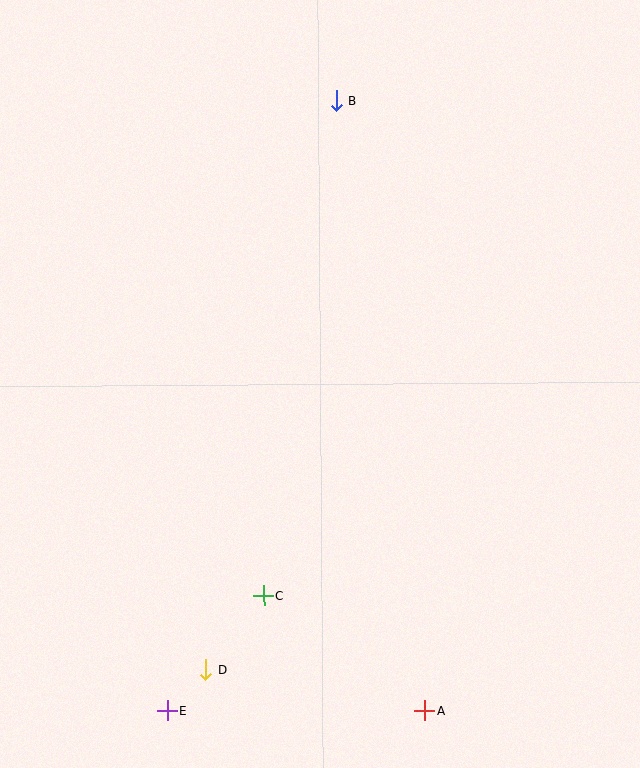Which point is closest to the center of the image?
Point C at (263, 596) is closest to the center.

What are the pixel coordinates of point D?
Point D is at (206, 670).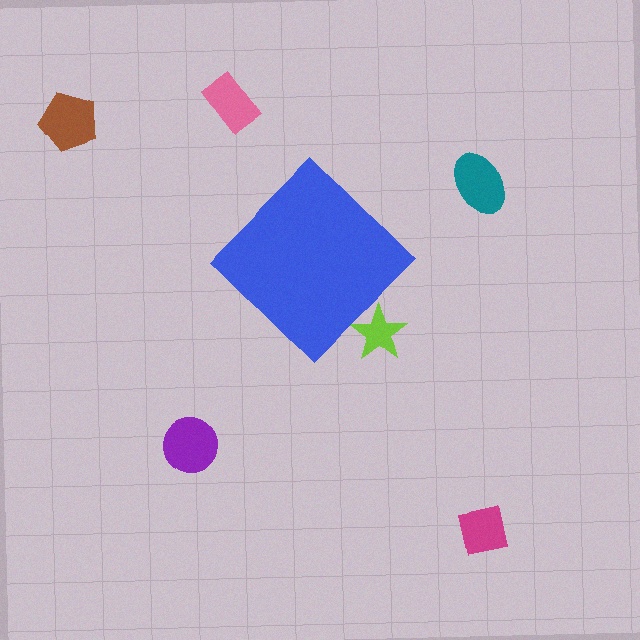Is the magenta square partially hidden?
No, the magenta square is fully visible.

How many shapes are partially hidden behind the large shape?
1 shape is partially hidden.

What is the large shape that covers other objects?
A blue diamond.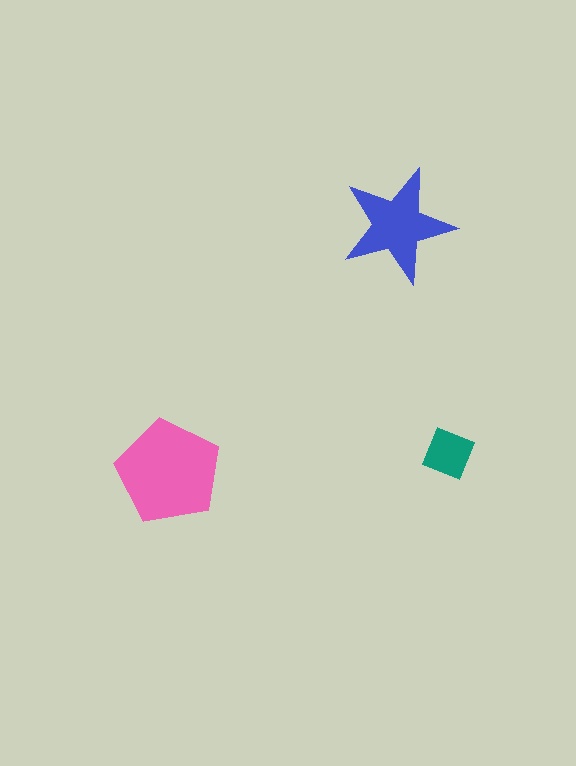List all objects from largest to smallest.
The pink pentagon, the blue star, the teal diamond.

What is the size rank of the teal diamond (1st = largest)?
3rd.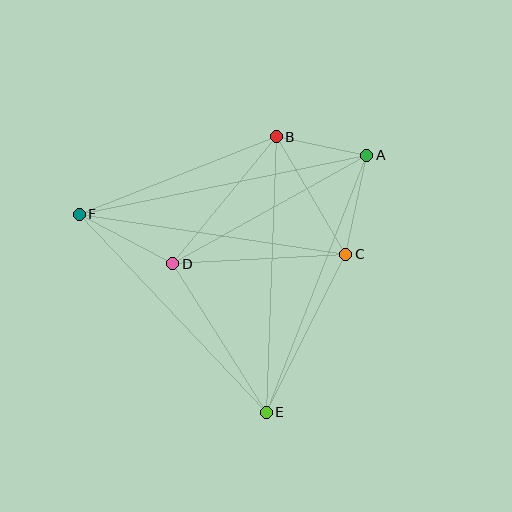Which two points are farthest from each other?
Points A and F are farthest from each other.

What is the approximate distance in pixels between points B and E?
The distance between B and E is approximately 276 pixels.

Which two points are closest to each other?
Points A and B are closest to each other.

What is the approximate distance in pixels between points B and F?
The distance between B and F is approximately 212 pixels.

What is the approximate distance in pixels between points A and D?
The distance between A and D is approximately 222 pixels.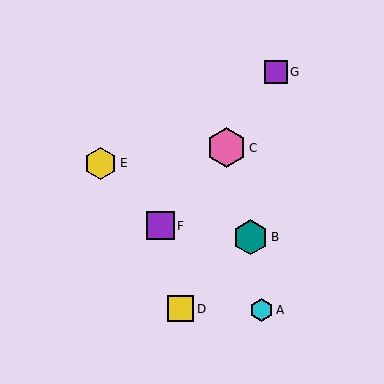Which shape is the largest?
The pink hexagon (labeled C) is the largest.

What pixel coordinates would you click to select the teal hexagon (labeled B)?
Click at (250, 237) to select the teal hexagon B.